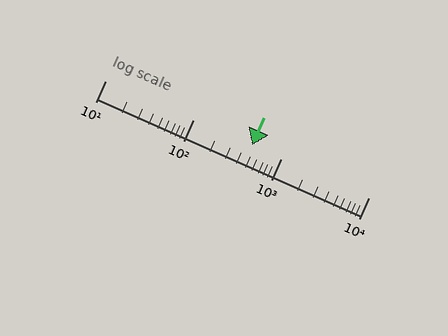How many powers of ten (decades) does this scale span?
The scale spans 3 decades, from 10 to 10000.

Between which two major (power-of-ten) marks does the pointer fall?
The pointer is between 100 and 1000.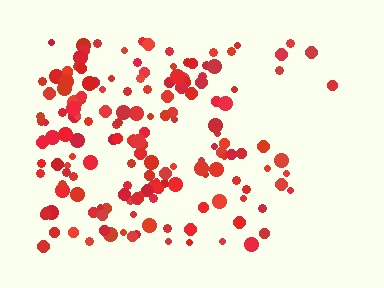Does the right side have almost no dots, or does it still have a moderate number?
Still a moderate number, just noticeably fewer than the left.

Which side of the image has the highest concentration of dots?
The left.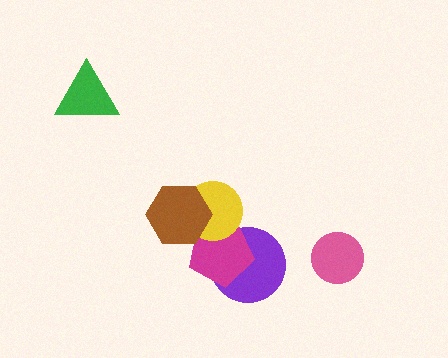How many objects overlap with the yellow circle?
2 objects overlap with the yellow circle.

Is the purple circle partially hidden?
Yes, it is partially covered by another shape.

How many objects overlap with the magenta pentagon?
3 objects overlap with the magenta pentagon.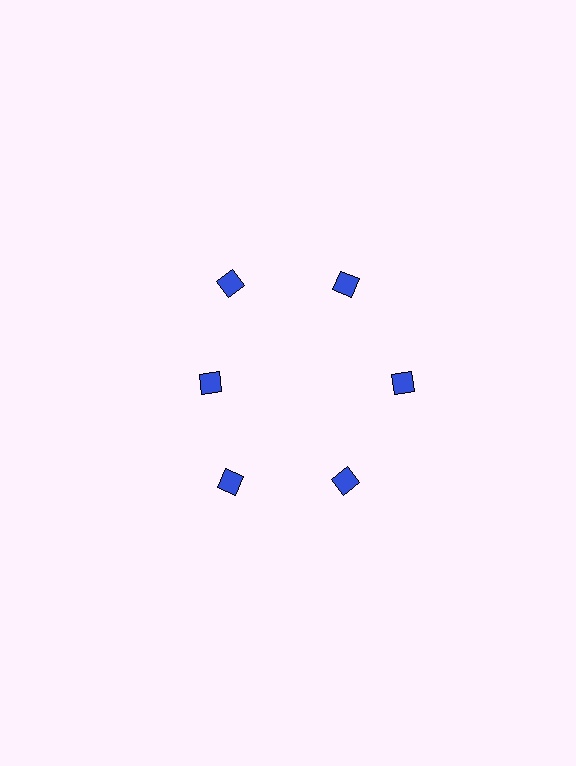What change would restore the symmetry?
The symmetry would be restored by moving it outward, back onto the ring so that all 6 diamonds sit at equal angles and equal distance from the center.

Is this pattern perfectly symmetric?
No. The 6 blue diamonds are arranged in a ring, but one element near the 9 o'clock position is pulled inward toward the center, breaking the 6-fold rotational symmetry.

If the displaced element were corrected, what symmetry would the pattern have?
It would have 6-fold rotational symmetry — the pattern would map onto itself every 60 degrees.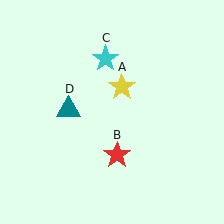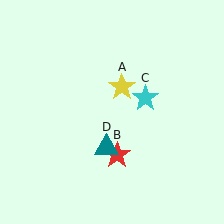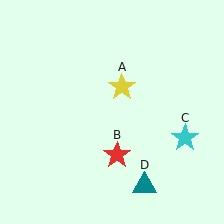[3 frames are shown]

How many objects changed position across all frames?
2 objects changed position: cyan star (object C), teal triangle (object D).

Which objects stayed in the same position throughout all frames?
Yellow star (object A) and red star (object B) remained stationary.